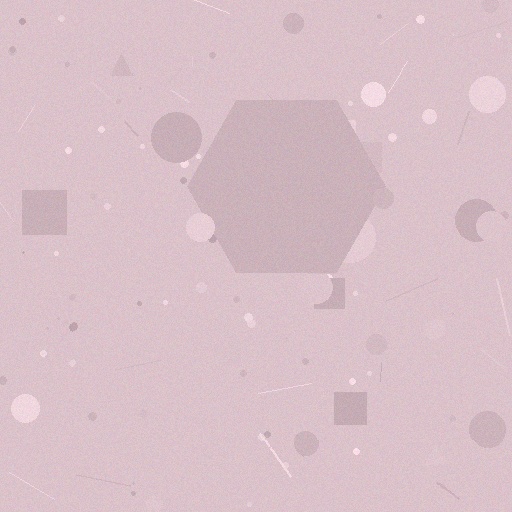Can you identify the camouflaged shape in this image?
The camouflaged shape is a hexagon.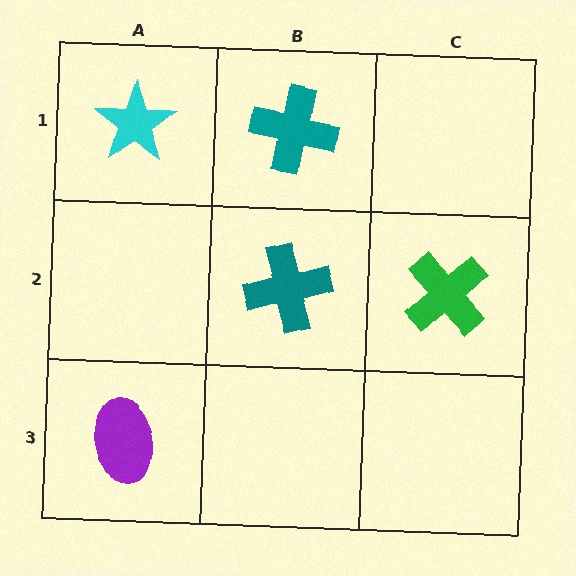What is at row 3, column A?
A purple ellipse.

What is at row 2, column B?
A teal cross.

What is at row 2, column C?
A green cross.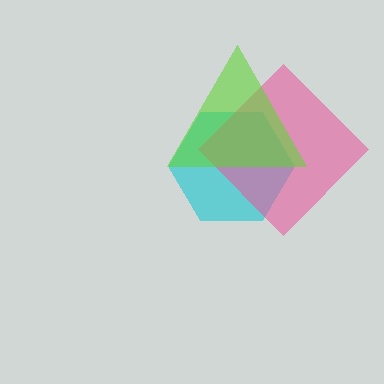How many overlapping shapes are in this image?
There are 3 overlapping shapes in the image.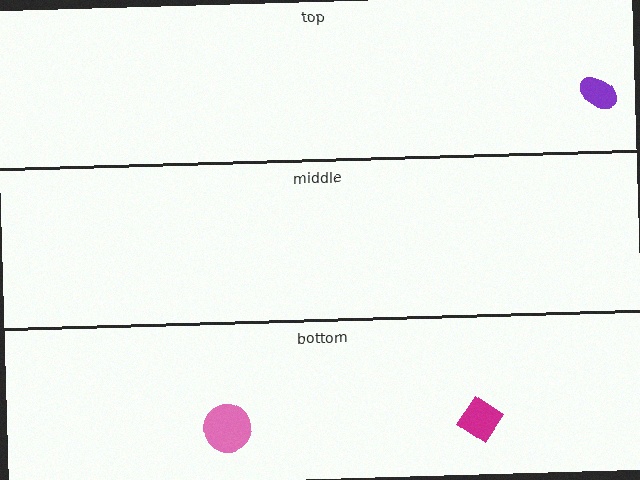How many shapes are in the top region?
1.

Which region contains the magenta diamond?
The bottom region.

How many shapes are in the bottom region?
2.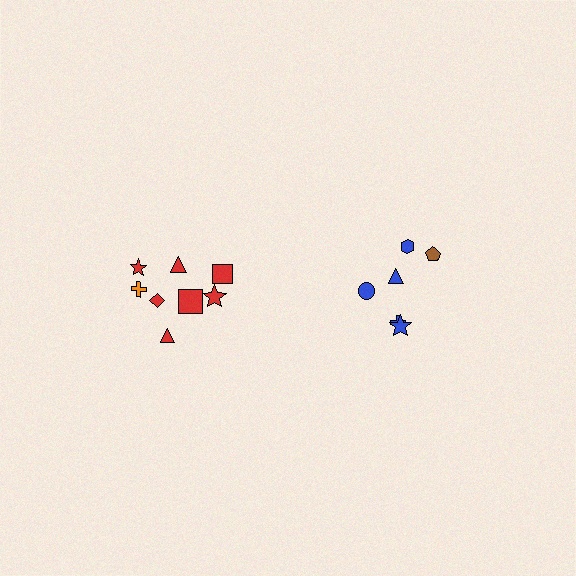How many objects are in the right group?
There are 6 objects.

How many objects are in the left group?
There are 8 objects.